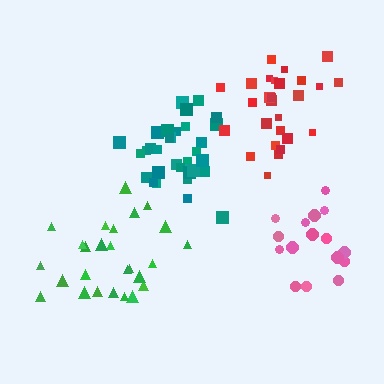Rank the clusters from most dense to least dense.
teal, red, green, pink.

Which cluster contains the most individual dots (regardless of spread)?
Teal (33).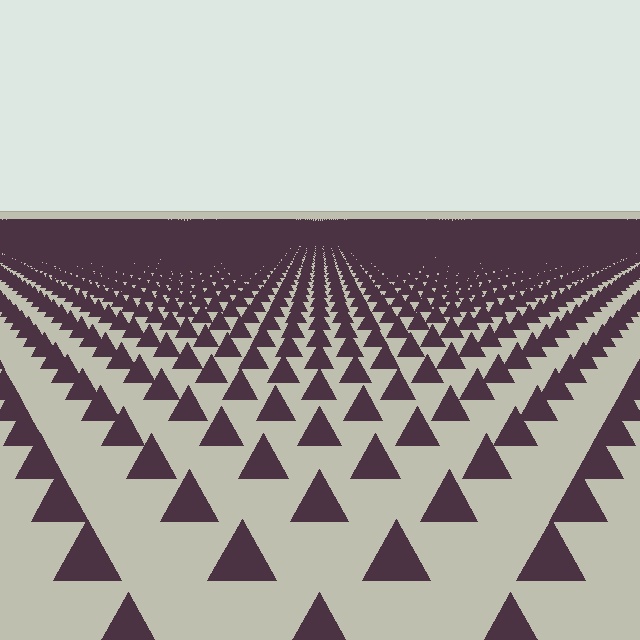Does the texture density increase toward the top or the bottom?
Density increases toward the top.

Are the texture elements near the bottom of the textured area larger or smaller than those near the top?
Larger. Near the bottom, elements are closer to the viewer and appear at a bigger on-screen size.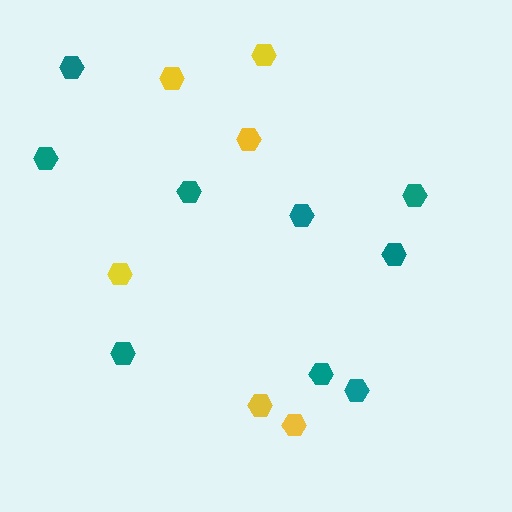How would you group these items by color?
There are 2 groups: one group of teal hexagons (9) and one group of yellow hexagons (6).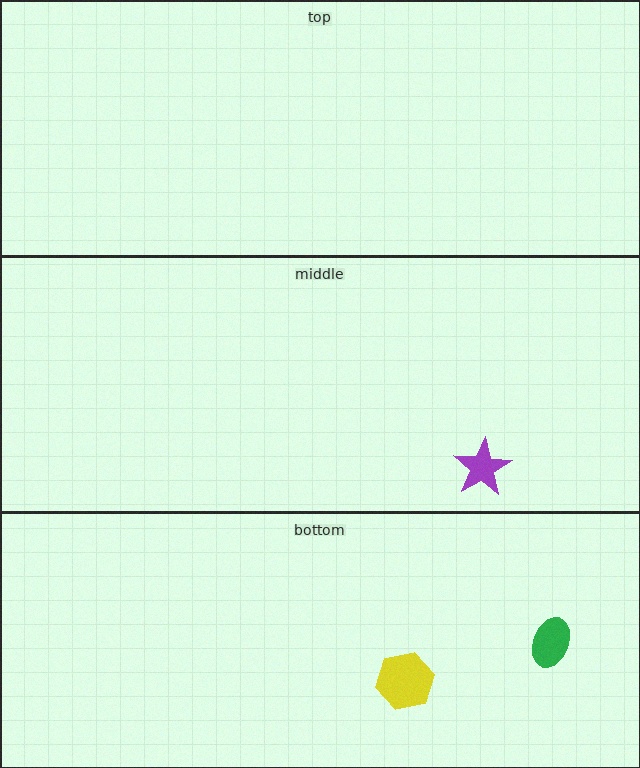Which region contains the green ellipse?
The bottom region.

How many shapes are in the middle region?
1.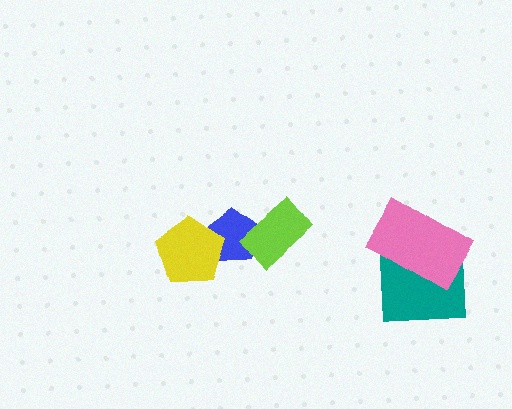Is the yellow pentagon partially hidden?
No, no other shape covers it.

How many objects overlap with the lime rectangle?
1 object overlaps with the lime rectangle.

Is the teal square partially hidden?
Yes, it is partially covered by another shape.